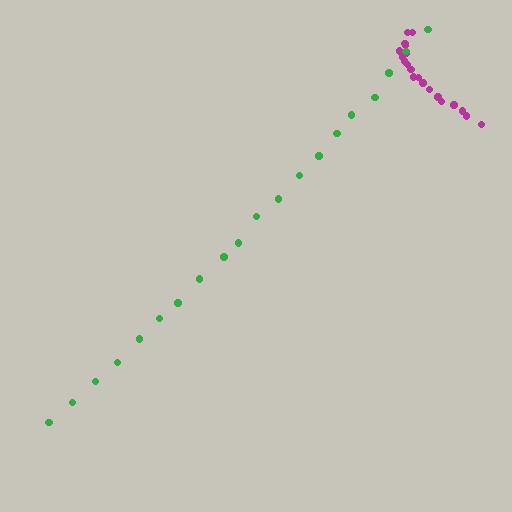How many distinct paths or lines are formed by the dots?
There are 2 distinct paths.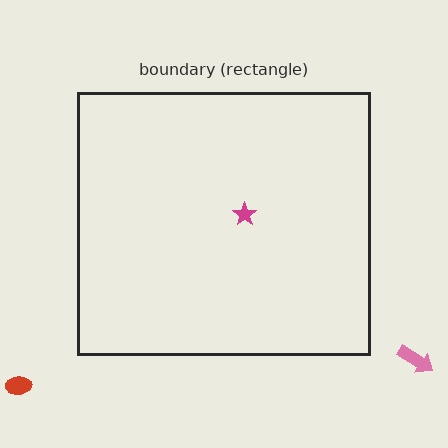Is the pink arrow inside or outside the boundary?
Outside.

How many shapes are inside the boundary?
1 inside, 2 outside.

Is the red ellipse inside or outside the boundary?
Outside.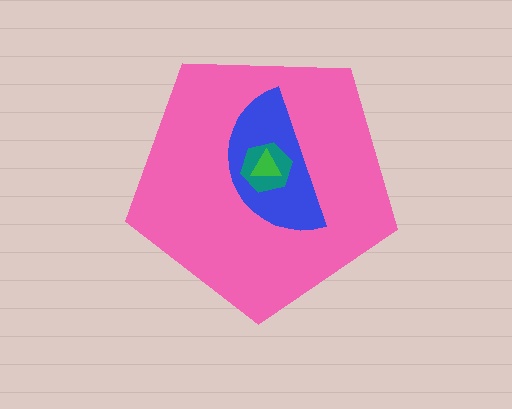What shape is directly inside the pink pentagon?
The blue semicircle.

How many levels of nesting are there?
4.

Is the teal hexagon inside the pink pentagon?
Yes.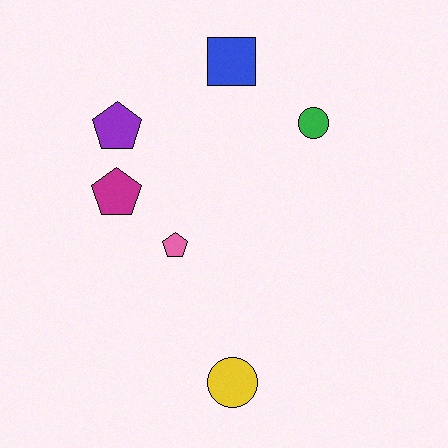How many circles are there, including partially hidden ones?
There are 2 circles.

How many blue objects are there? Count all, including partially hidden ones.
There is 1 blue object.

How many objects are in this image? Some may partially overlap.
There are 6 objects.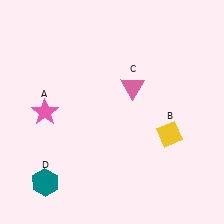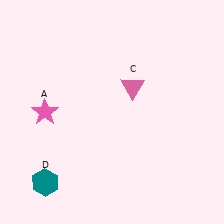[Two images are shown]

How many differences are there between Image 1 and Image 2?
There is 1 difference between the two images.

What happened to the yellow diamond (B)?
The yellow diamond (B) was removed in Image 2. It was in the bottom-right area of Image 1.